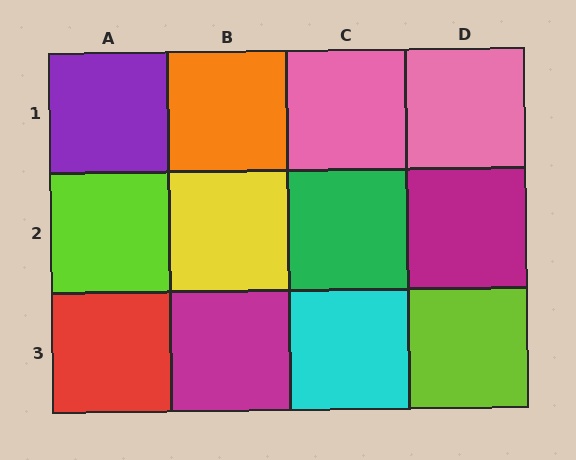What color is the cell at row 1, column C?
Pink.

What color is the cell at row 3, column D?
Lime.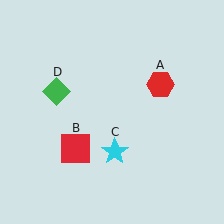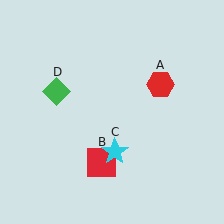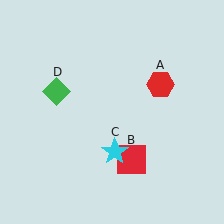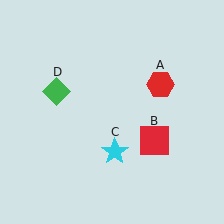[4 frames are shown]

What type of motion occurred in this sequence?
The red square (object B) rotated counterclockwise around the center of the scene.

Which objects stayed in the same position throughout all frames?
Red hexagon (object A) and cyan star (object C) and green diamond (object D) remained stationary.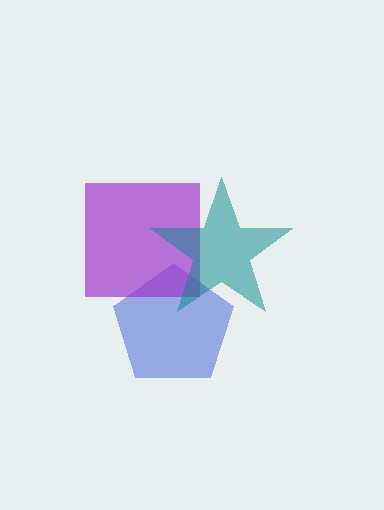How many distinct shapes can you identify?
There are 3 distinct shapes: a blue pentagon, a purple square, a teal star.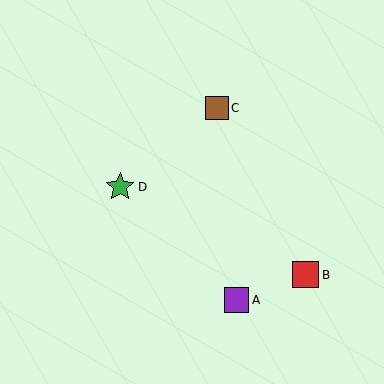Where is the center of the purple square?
The center of the purple square is at (236, 300).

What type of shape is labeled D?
Shape D is a green star.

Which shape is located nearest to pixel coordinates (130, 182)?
The green star (labeled D) at (120, 187) is nearest to that location.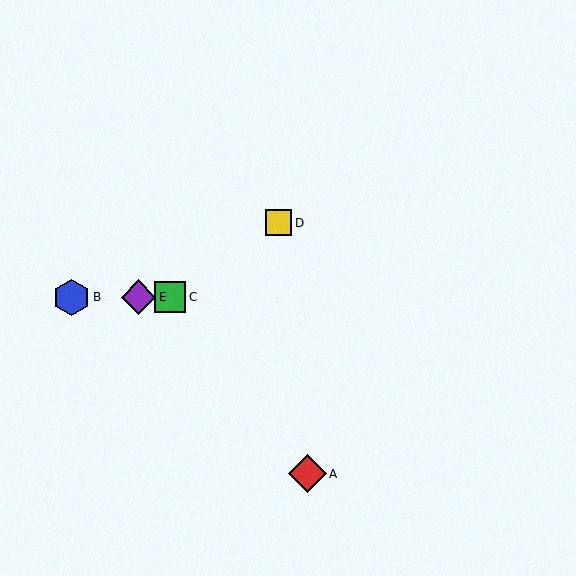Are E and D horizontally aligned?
No, E is at y≈297 and D is at y≈223.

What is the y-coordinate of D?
Object D is at y≈223.